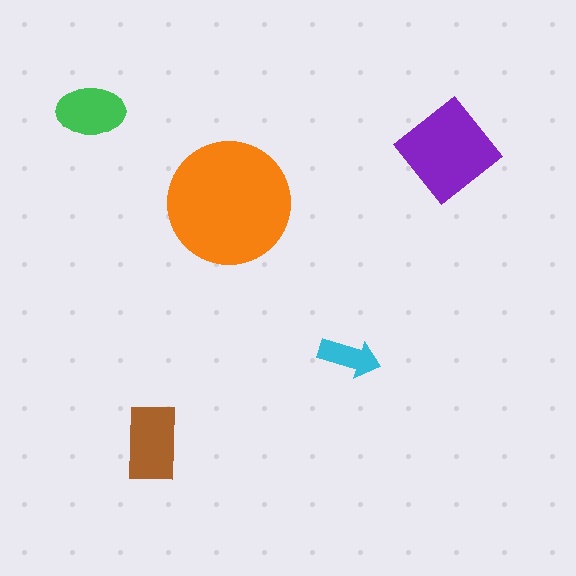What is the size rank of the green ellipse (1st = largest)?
4th.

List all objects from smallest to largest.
The cyan arrow, the green ellipse, the brown rectangle, the purple diamond, the orange circle.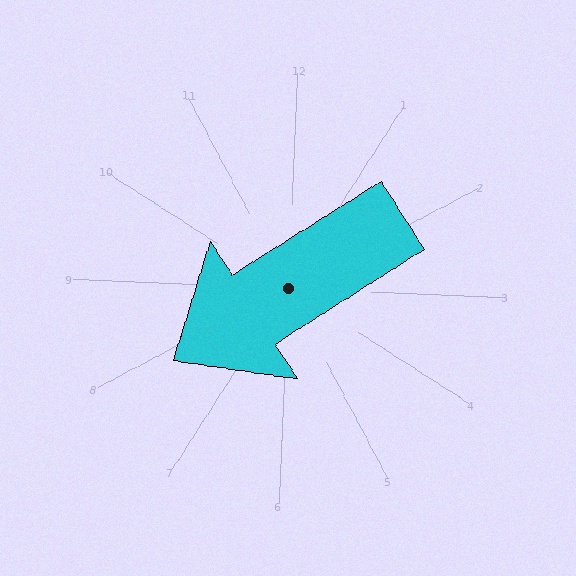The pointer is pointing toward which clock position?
Roughly 8 o'clock.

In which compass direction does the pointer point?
Southwest.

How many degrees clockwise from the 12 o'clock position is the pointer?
Approximately 235 degrees.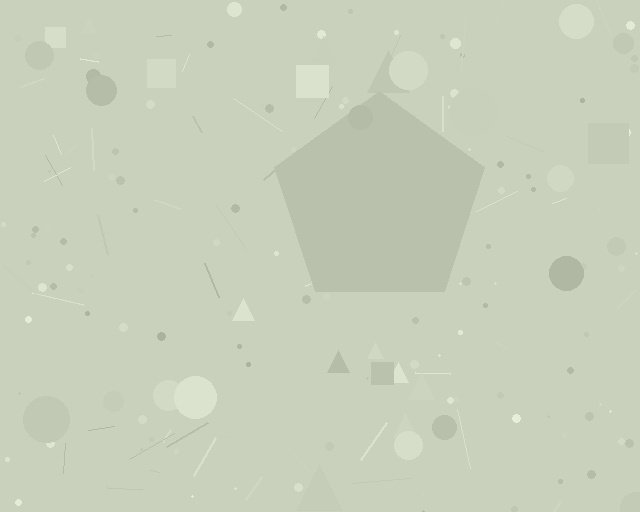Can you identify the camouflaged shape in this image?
The camouflaged shape is a pentagon.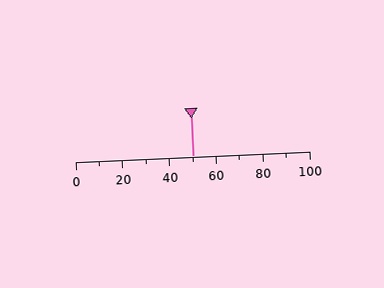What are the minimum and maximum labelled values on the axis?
The axis runs from 0 to 100.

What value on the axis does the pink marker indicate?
The marker indicates approximately 50.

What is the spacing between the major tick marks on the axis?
The major ticks are spaced 20 apart.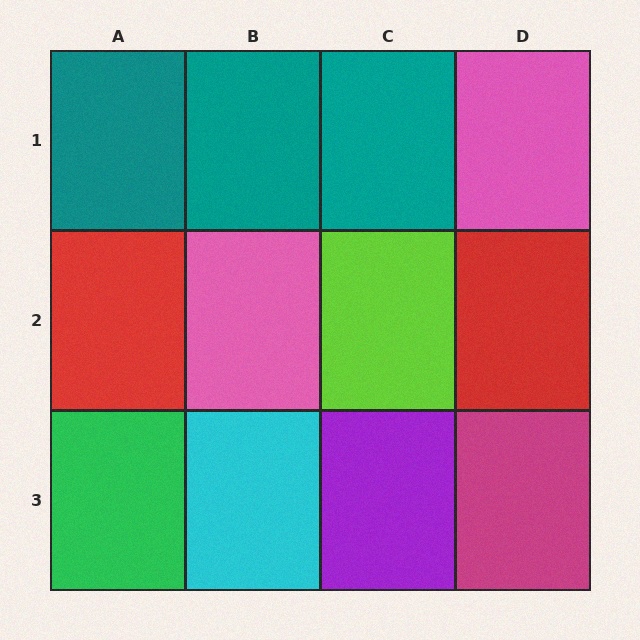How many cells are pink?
2 cells are pink.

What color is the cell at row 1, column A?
Teal.